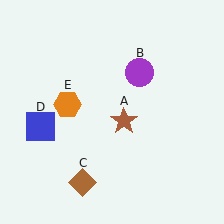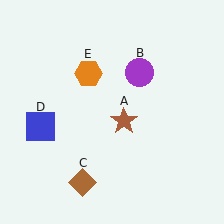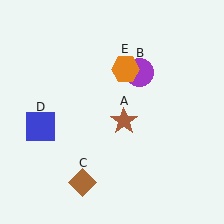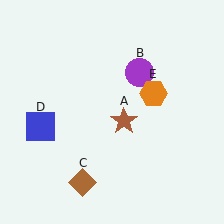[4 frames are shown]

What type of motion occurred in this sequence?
The orange hexagon (object E) rotated clockwise around the center of the scene.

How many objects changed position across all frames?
1 object changed position: orange hexagon (object E).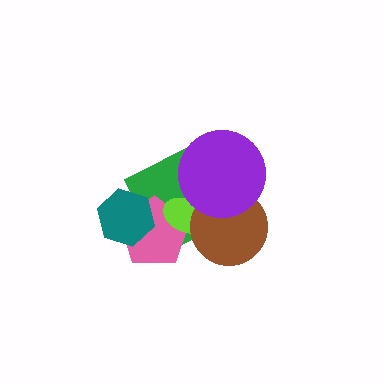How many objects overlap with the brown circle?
3 objects overlap with the brown circle.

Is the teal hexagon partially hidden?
No, no other shape covers it.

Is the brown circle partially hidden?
Yes, it is partially covered by another shape.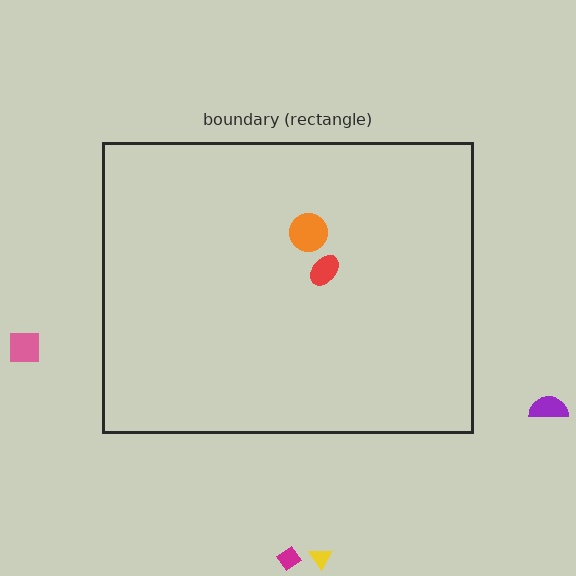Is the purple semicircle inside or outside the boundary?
Outside.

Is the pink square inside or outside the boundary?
Outside.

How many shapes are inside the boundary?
2 inside, 4 outside.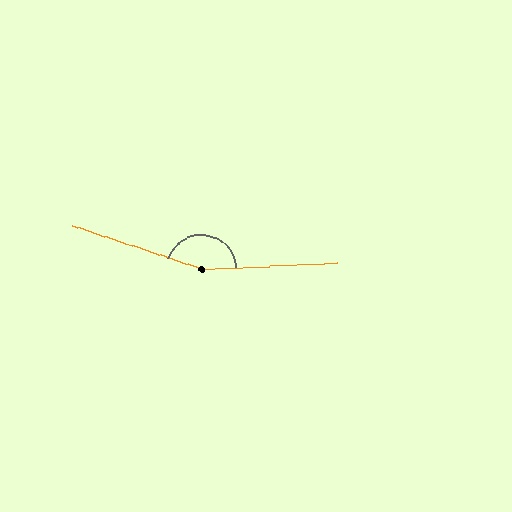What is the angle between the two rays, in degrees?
Approximately 158 degrees.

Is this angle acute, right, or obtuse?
It is obtuse.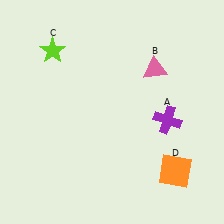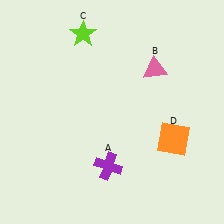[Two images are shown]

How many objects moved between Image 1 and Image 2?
3 objects moved between the two images.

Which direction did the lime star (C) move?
The lime star (C) moved right.